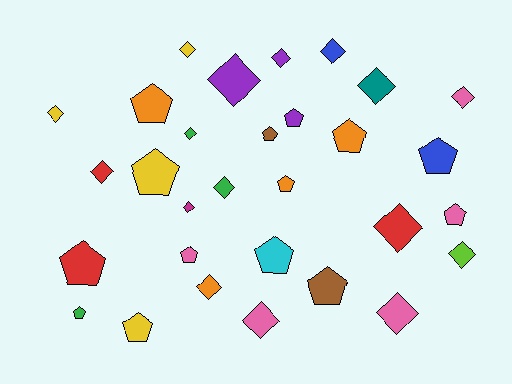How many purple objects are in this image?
There are 3 purple objects.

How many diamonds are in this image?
There are 16 diamonds.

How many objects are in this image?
There are 30 objects.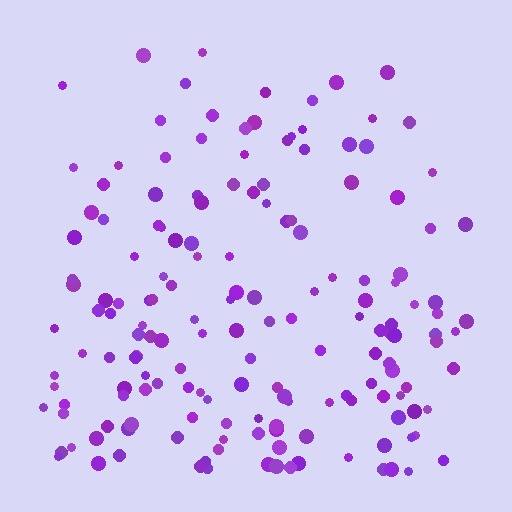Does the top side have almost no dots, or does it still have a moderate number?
Still a moderate number, just noticeably fewer than the bottom.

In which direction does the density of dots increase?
From top to bottom, with the bottom side densest.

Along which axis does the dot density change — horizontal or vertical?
Vertical.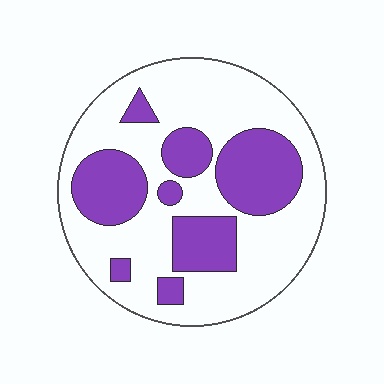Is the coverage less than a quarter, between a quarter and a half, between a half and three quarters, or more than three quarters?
Between a quarter and a half.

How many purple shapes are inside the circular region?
8.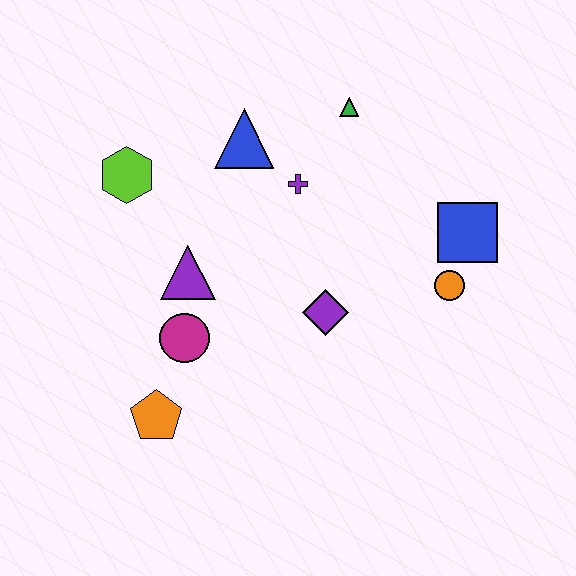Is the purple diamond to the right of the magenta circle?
Yes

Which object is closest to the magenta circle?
The purple triangle is closest to the magenta circle.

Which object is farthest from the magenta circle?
The blue square is farthest from the magenta circle.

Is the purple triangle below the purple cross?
Yes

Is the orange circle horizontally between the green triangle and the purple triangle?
No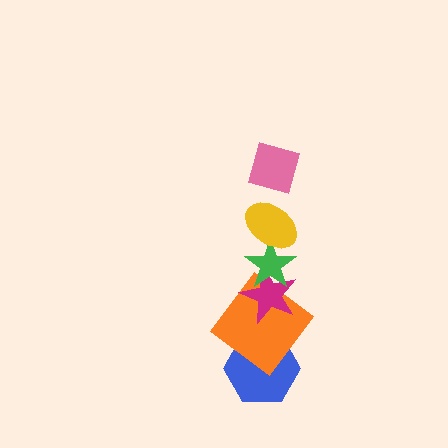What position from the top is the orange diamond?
The orange diamond is 5th from the top.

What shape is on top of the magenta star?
The green star is on top of the magenta star.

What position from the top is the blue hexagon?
The blue hexagon is 6th from the top.